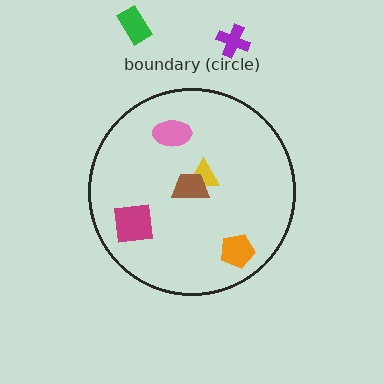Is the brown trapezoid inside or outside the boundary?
Inside.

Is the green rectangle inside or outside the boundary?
Outside.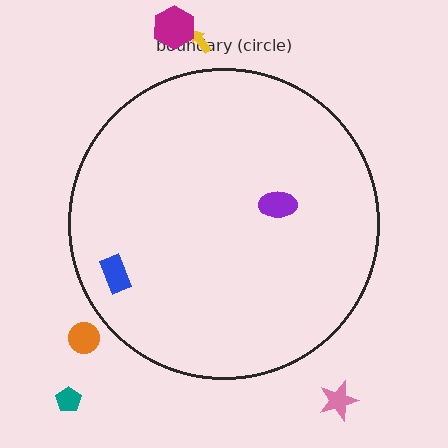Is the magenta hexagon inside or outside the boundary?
Outside.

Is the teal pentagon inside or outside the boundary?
Outside.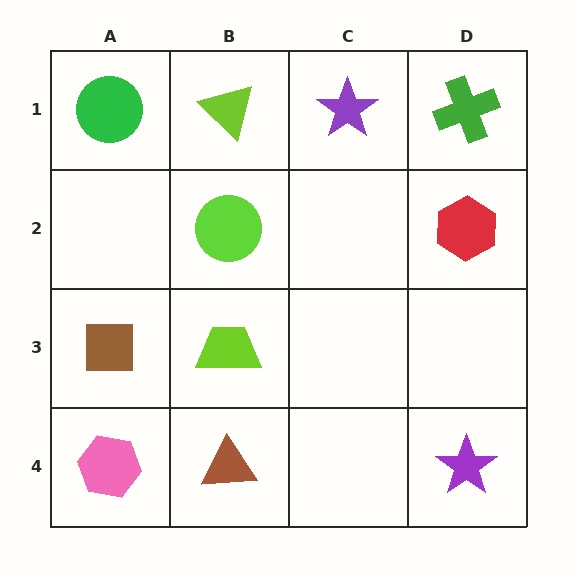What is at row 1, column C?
A purple star.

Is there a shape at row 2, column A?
No, that cell is empty.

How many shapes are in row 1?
4 shapes.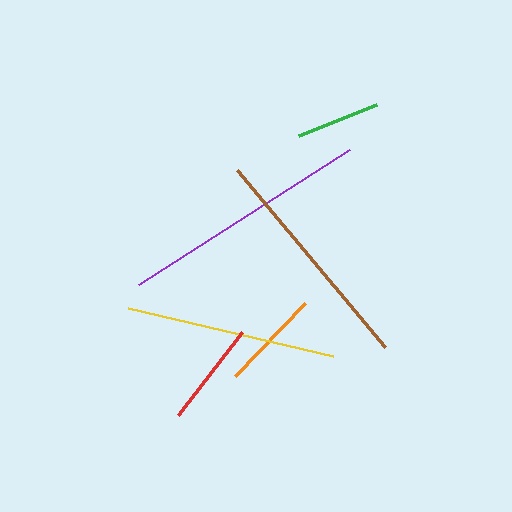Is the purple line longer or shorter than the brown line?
The purple line is longer than the brown line.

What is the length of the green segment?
The green segment is approximately 84 pixels long.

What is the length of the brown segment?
The brown segment is approximately 231 pixels long.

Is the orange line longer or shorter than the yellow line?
The yellow line is longer than the orange line.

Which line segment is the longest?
The purple line is the longest at approximately 250 pixels.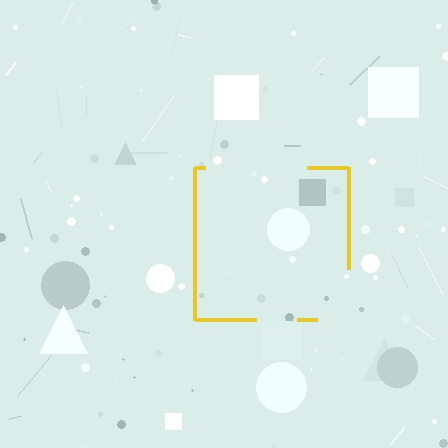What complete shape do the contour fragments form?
The contour fragments form a square.